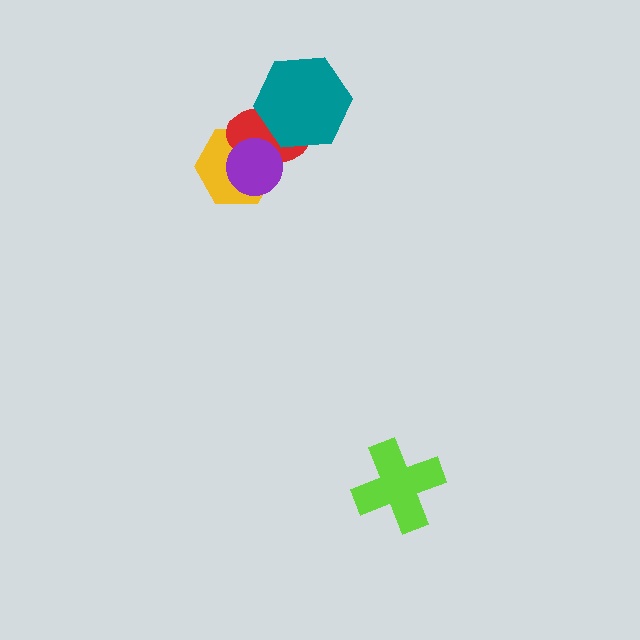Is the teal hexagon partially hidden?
No, no other shape covers it.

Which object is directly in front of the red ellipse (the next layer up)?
The teal hexagon is directly in front of the red ellipse.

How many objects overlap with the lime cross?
0 objects overlap with the lime cross.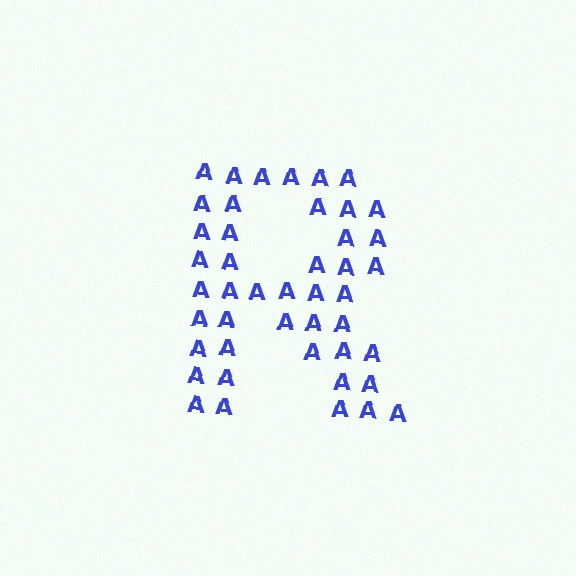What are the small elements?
The small elements are letter A's.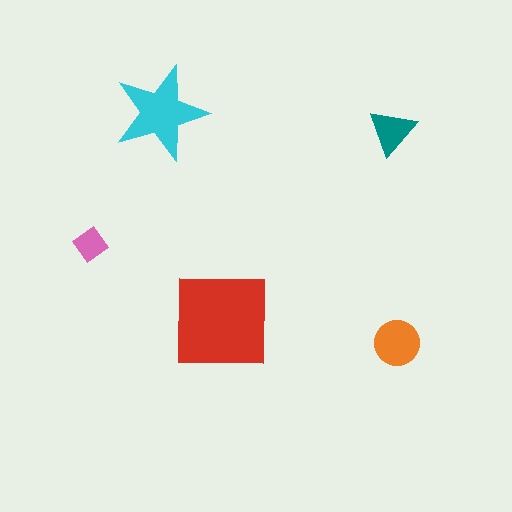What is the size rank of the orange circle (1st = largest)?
3rd.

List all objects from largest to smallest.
The red square, the cyan star, the orange circle, the teal triangle, the pink diamond.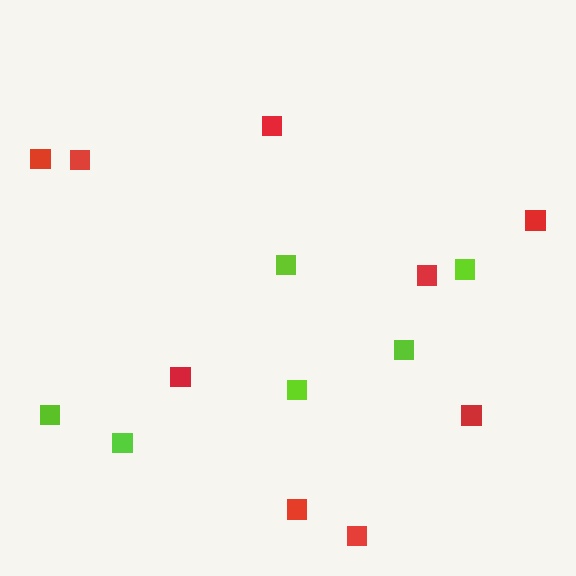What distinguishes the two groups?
There are 2 groups: one group of red squares (9) and one group of lime squares (6).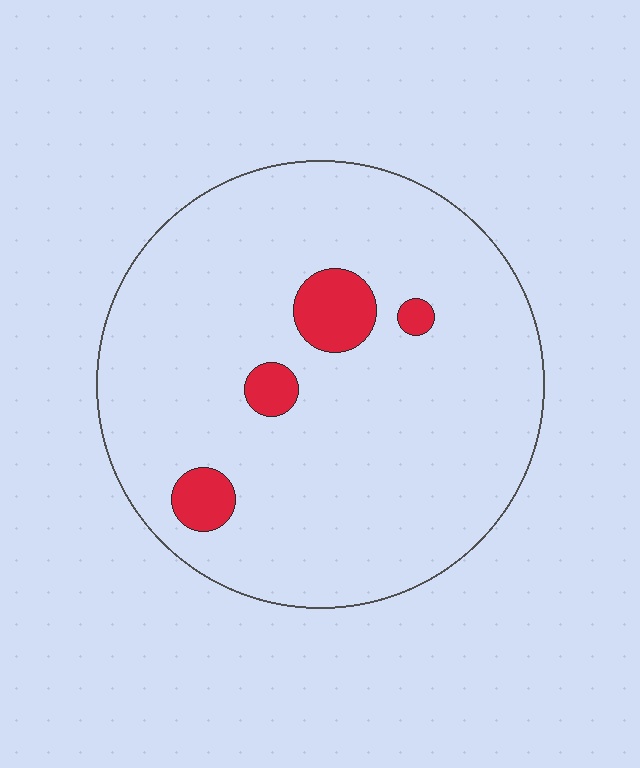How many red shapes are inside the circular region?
4.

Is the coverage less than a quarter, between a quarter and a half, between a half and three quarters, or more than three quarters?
Less than a quarter.